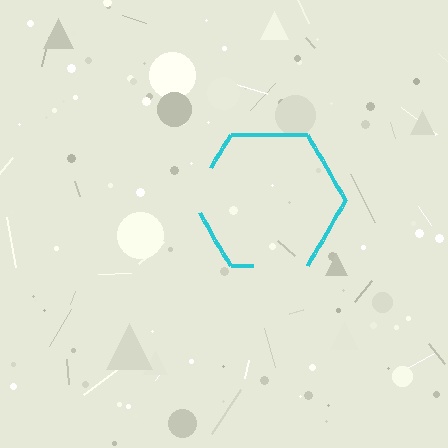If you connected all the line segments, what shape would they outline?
They would outline a hexagon.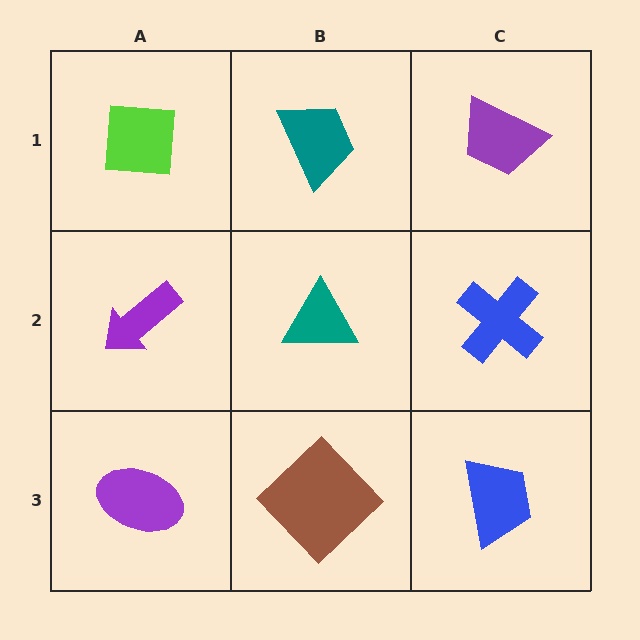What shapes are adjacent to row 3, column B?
A teal triangle (row 2, column B), a purple ellipse (row 3, column A), a blue trapezoid (row 3, column C).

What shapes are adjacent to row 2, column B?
A teal trapezoid (row 1, column B), a brown diamond (row 3, column B), a purple arrow (row 2, column A), a blue cross (row 2, column C).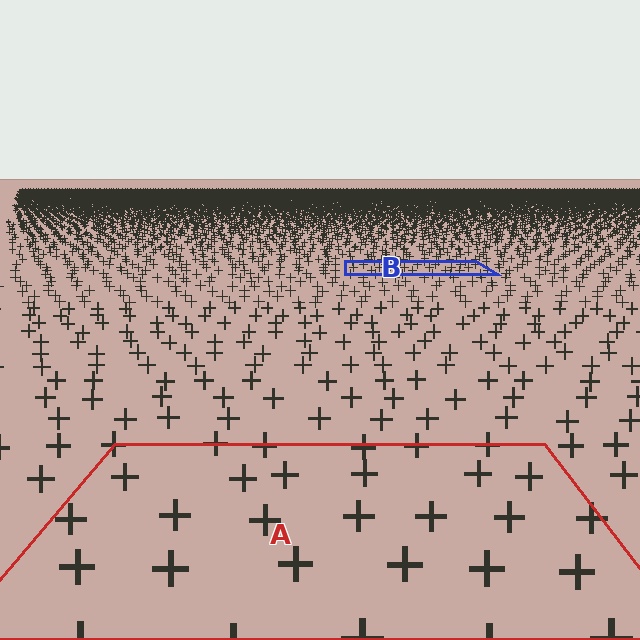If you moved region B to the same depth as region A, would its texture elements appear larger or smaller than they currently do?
They would appear larger. At a closer depth, the same texture elements are projected at a bigger on-screen size.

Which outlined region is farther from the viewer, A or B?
Region B is farther from the viewer — the texture elements inside it appear smaller and more densely packed.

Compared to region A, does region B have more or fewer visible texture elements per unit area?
Region B has more texture elements per unit area — they are packed more densely because it is farther away.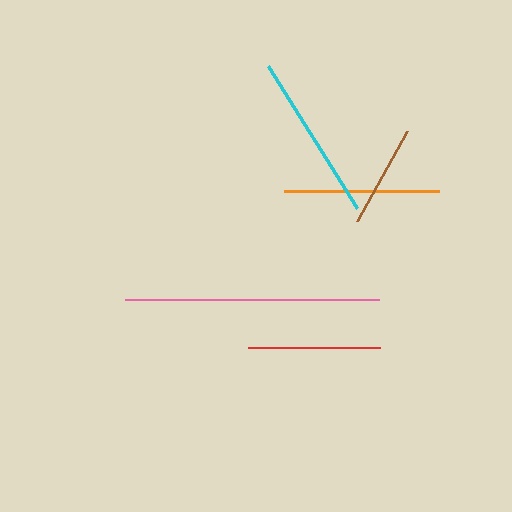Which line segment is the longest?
The pink line is the longest at approximately 254 pixels.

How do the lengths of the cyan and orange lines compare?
The cyan and orange lines are approximately the same length.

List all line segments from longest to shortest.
From longest to shortest: pink, cyan, orange, red, brown.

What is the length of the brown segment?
The brown segment is approximately 103 pixels long.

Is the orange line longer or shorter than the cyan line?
The cyan line is longer than the orange line.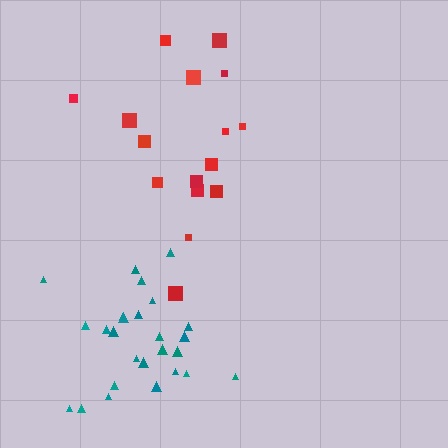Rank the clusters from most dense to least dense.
teal, red.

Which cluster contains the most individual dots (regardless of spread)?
Teal (26).